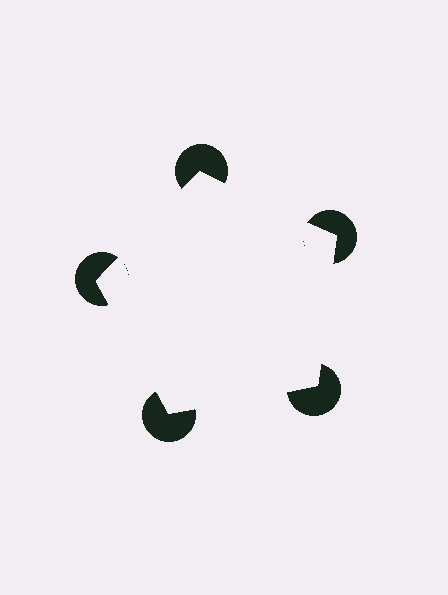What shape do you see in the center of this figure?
An illusory pentagon — its edges are inferred from the aligned wedge cuts in the pac-man discs, not physically drawn.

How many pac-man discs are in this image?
There are 5 — one at each vertex of the illusory pentagon.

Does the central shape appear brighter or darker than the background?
It typically appears slightly brighter than the background, even though no actual brightness change is drawn.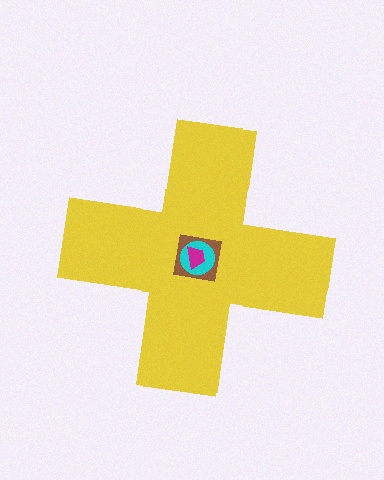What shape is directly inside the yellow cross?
The brown square.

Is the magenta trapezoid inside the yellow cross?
Yes.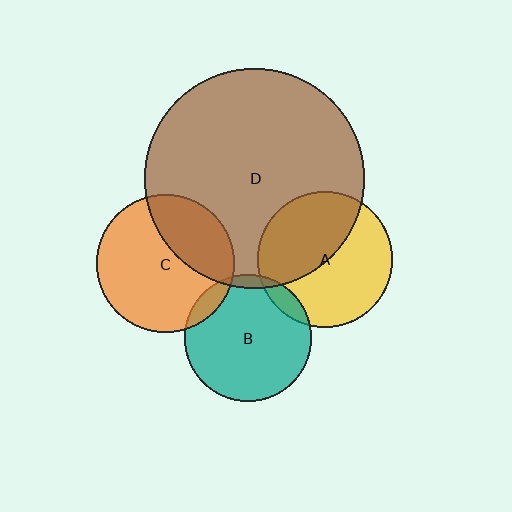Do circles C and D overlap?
Yes.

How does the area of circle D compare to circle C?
Approximately 2.6 times.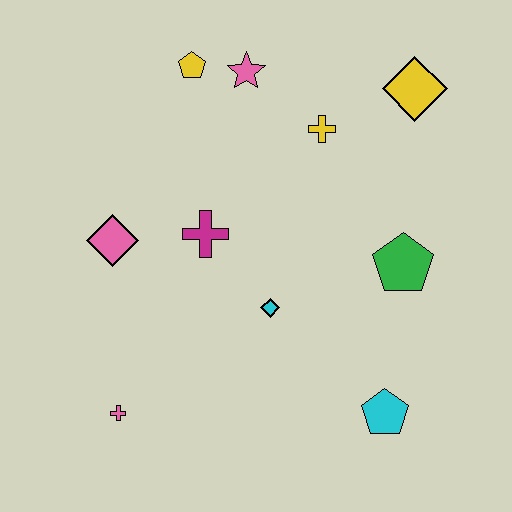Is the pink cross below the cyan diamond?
Yes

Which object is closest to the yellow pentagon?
The pink star is closest to the yellow pentagon.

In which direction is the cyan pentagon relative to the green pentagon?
The cyan pentagon is below the green pentagon.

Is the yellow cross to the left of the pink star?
No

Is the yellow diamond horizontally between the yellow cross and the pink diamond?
No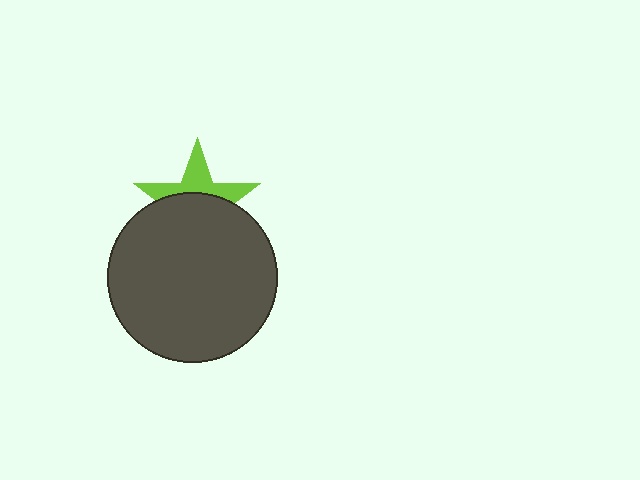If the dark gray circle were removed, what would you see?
You would see the complete lime star.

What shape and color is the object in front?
The object in front is a dark gray circle.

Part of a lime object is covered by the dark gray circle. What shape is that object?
It is a star.